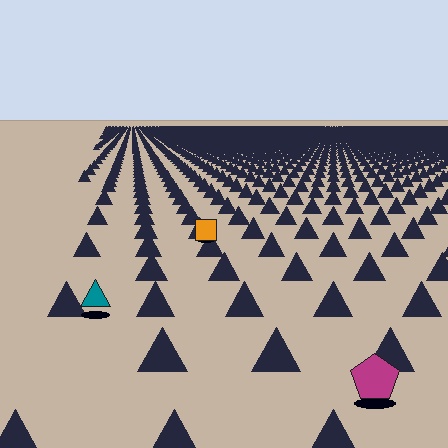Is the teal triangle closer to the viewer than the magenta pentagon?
No. The magenta pentagon is closer — you can tell from the texture gradient: the ground texture is coarser near it.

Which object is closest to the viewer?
The magenta pentagon is closest. The texture marks near it are larger and more spread out.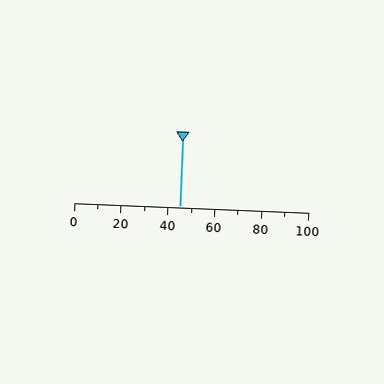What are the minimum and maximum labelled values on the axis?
The axis runs from 0 to 100.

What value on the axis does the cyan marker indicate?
The marker indicates approximately 45.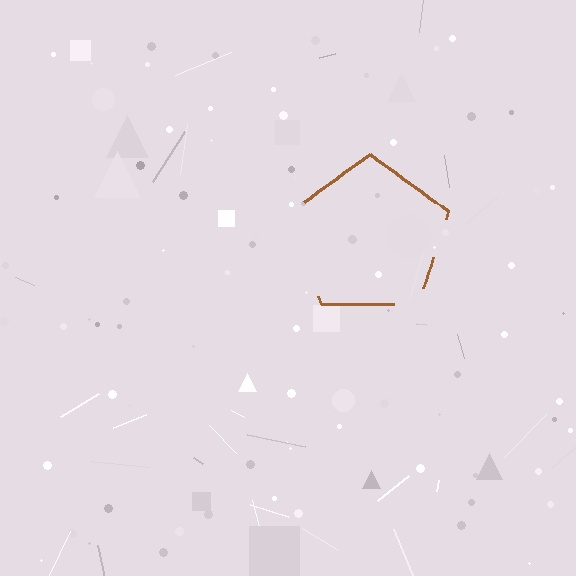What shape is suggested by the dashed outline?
The dashed outline suggests a pentagon.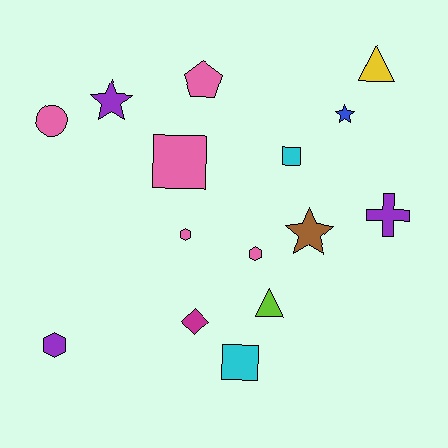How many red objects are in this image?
There are no red objects.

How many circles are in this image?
There is 1 circle.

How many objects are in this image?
There are 15 objects.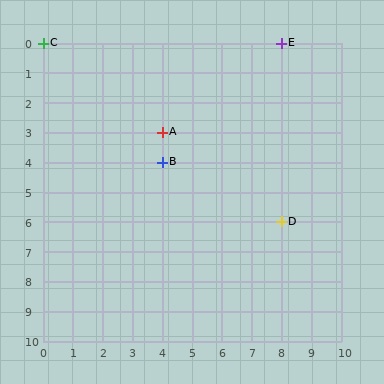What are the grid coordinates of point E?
Point E is at grid coordinates (8, 0).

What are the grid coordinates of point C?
Point C is at grid coordinates (0, 0).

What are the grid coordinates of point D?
Point D is at grid coordinates (8, 6).